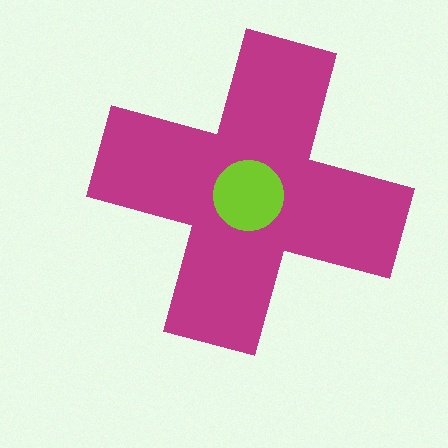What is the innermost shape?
The lime circle.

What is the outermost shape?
The magenta cross.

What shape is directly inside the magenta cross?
The lime circle.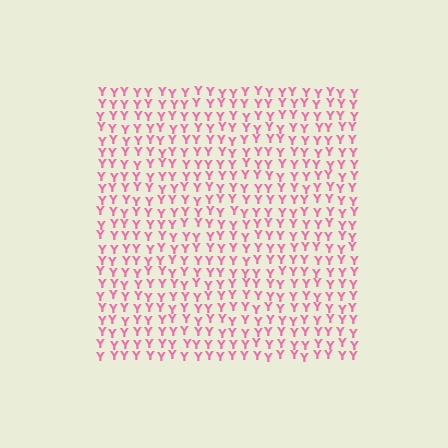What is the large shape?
The large shape is a square.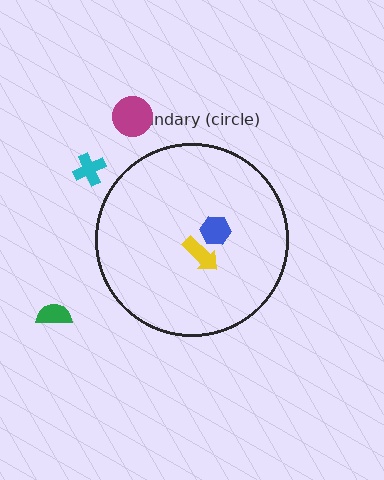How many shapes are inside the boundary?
2 inside, 3 outside.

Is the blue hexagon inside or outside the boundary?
Inside.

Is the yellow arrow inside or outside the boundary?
Inside.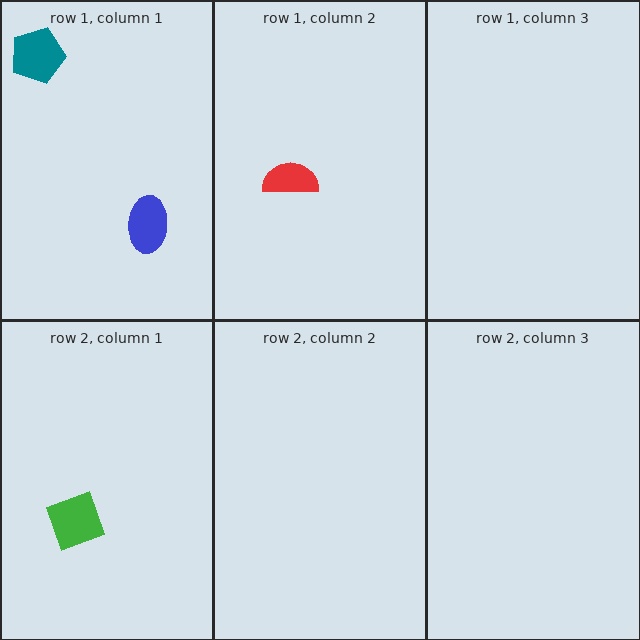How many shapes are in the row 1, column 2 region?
1.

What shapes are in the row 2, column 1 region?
The green diamond.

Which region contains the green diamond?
The row 2, column 1 region.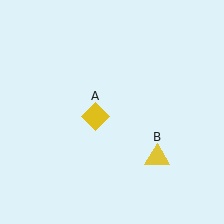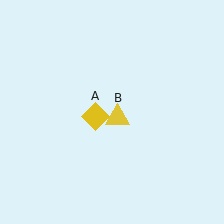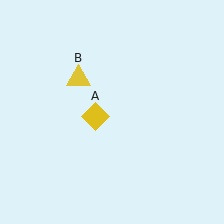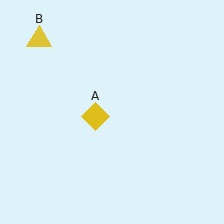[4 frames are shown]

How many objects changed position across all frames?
1 object changed position: yellow triangle (object B).